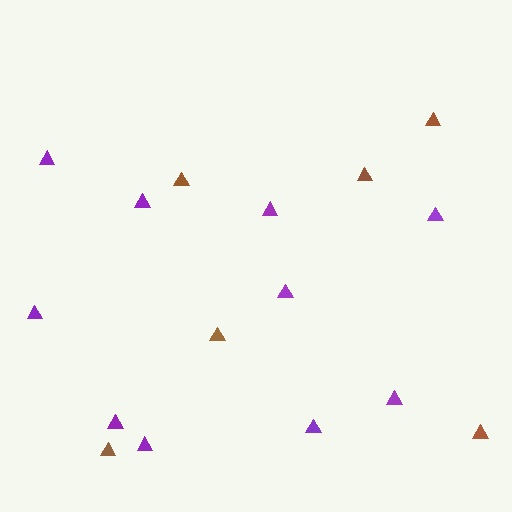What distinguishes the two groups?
There are 2 groups: one group of purple triangles (10) and one group of brown triangles (6).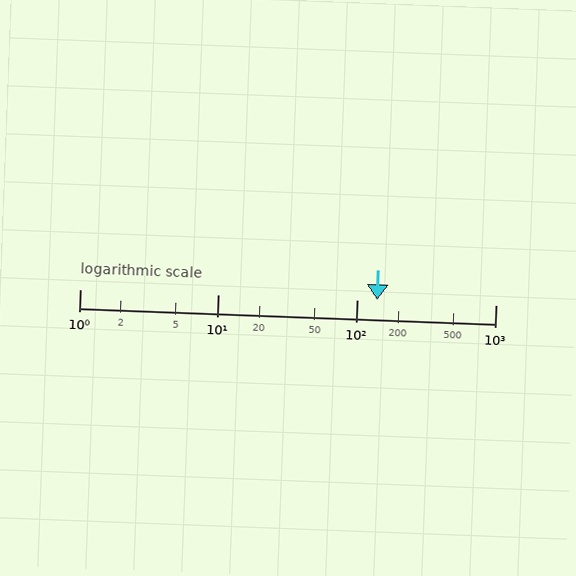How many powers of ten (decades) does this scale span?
The scale spans 3 decades, from 1 to 1000.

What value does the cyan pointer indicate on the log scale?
The pointer indicates approximately 140.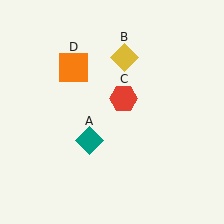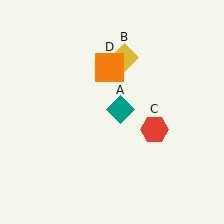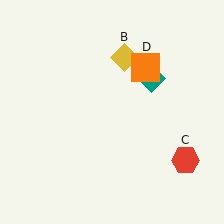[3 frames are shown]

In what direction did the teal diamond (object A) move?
The teal diamond (object A) moved up and to the right.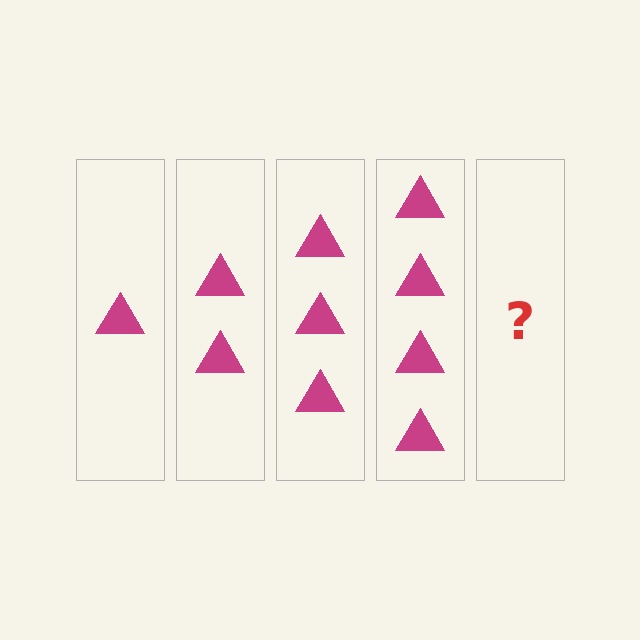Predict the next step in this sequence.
The next step is 5 triangles.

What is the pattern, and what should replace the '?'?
The pattern is that each step adds one more triangle. The '?' should be 5 triangles.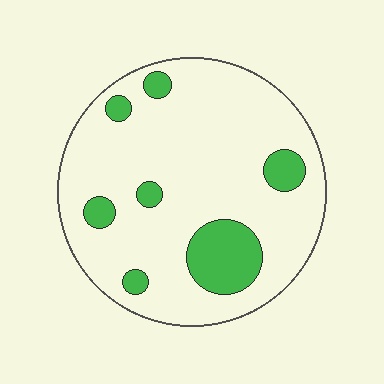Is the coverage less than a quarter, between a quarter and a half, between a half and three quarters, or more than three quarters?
Less than a quarter.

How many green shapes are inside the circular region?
7.